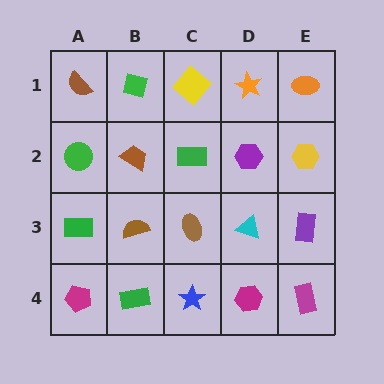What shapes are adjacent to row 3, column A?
A green circle (row 2, column A), a magenta pentagon (row 4, column A), a brown semicircle (row 3, column B).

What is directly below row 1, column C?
A green rectangle.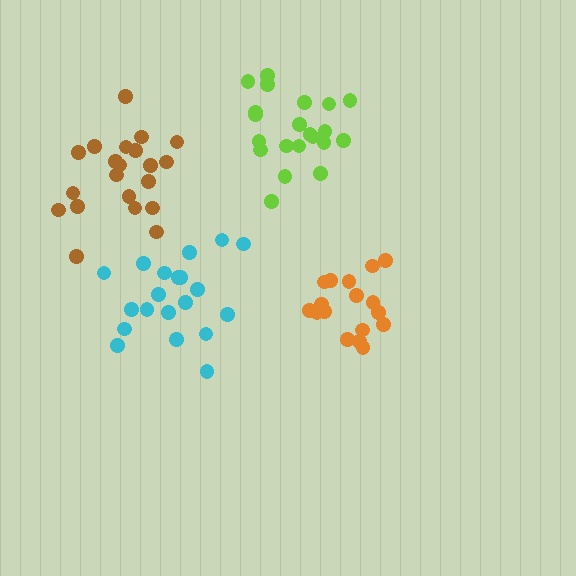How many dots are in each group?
Group 1: 17 dots, Group 2: 20 dots, Group 3: 21 dots, Group 4: 21 dots (79 total).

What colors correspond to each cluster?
The clusters are colored: orange, cyan, lime, brown.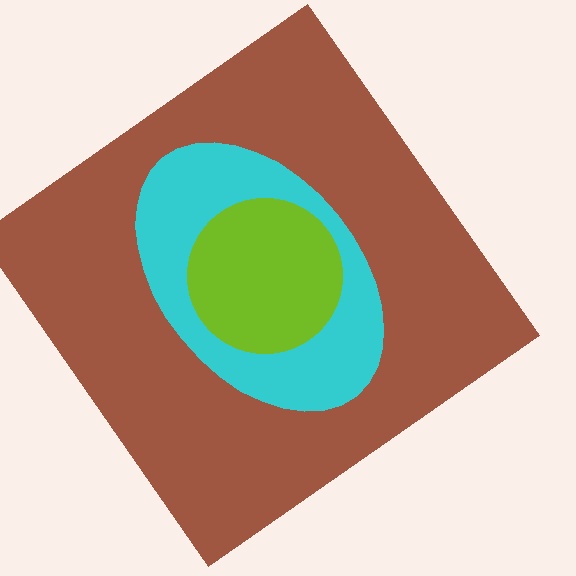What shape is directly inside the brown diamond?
The cyan ellipse.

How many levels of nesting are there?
3.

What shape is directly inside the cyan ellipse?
The lime circle.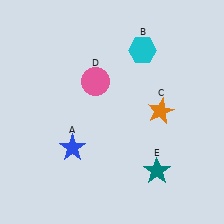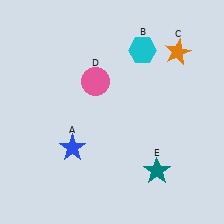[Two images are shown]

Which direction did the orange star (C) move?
The orange star (C) moved up.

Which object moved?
The orange star (C) moved up.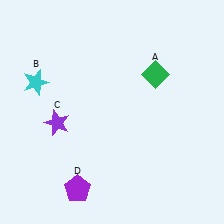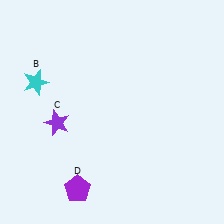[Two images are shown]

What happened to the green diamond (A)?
The green diamond (A) was removed in Image 2. It was in the top-right area of Image 1.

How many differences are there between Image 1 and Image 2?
There is 1 difference between the two images.